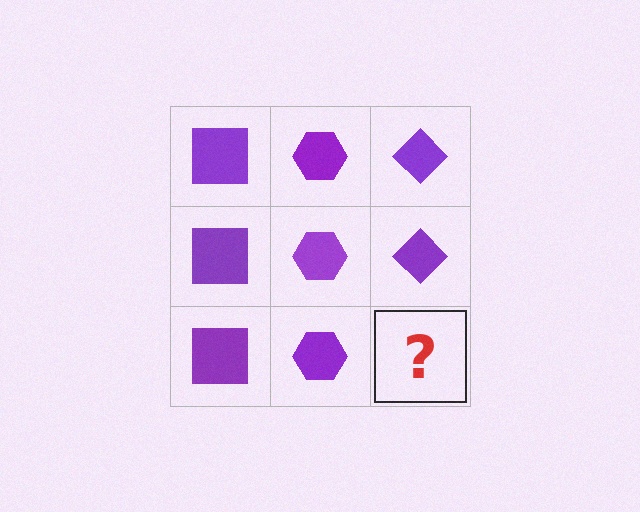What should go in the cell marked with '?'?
The missing cell should contain a purple diamond.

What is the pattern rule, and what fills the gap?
The rule is that each column has a consistent shape. The gap should be filled with a purple diamond.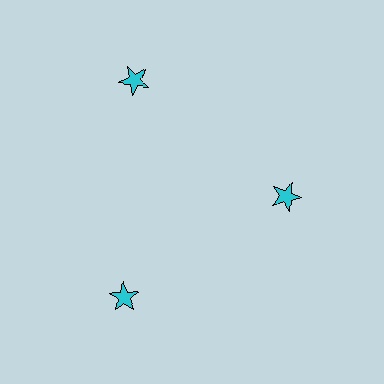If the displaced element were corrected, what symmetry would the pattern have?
It would have 3-fold rotational symmetry — the pattern would map onto itself every 120 degrees.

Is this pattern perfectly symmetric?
No. The 3 cyan stars are arranged in a ring, but one element near the 3 o'clock position is pulled inward toward the center, breaking the 3-fold rotational symmetry.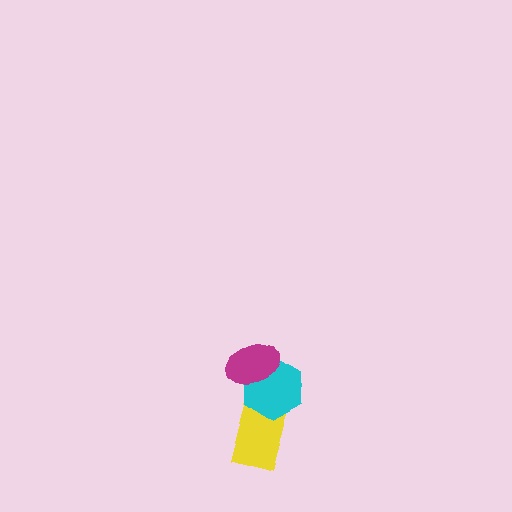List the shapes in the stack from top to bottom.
From top to bottom: the magenta ellipse, the cyan hexagon, the yellow rectangle.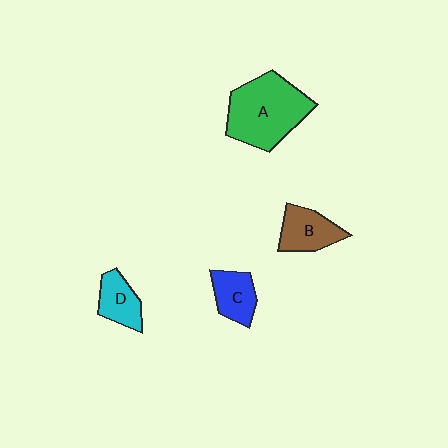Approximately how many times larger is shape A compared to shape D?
Approximately 2.4 times.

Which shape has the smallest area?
Shape D (cyan).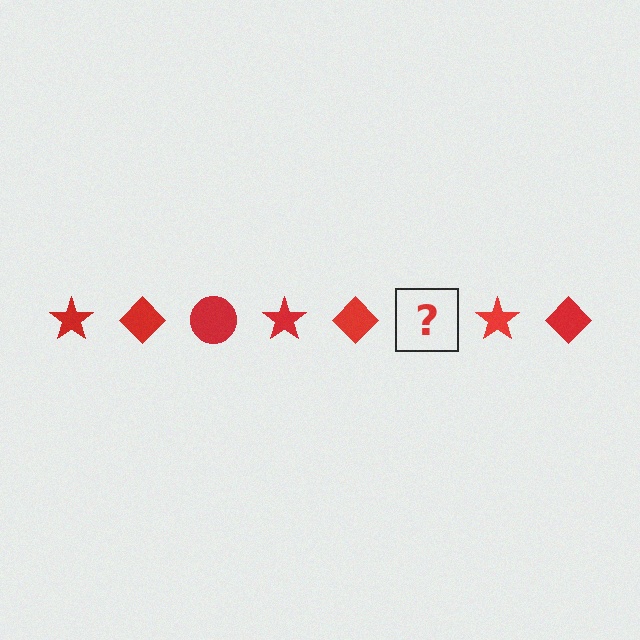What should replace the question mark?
The question mark should be replaced with a red circle.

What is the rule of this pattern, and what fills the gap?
The rule is that the pattern cycles through star, diamond, circle shapes in red. The gap should be filled with a red circle.